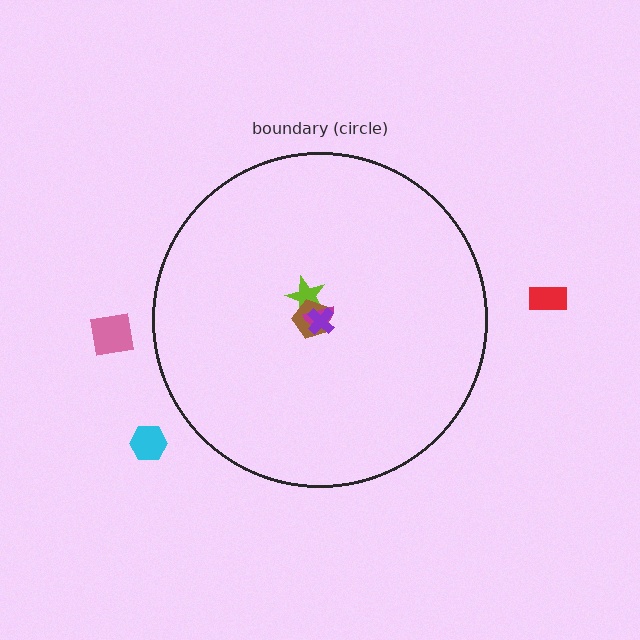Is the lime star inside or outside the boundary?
Inside.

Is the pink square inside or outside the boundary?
Outside.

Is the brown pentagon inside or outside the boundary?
Inside.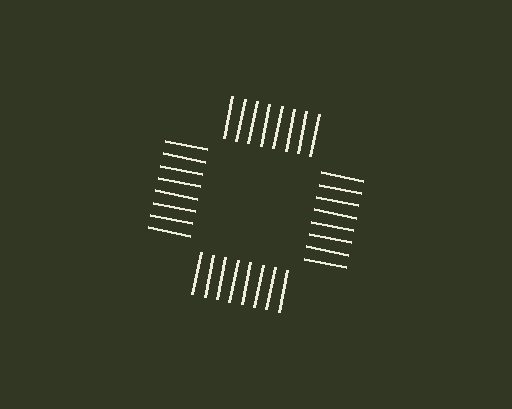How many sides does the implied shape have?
4 sides — the line-ends trace a square.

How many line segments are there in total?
32 — 8 along each of the 4 edges.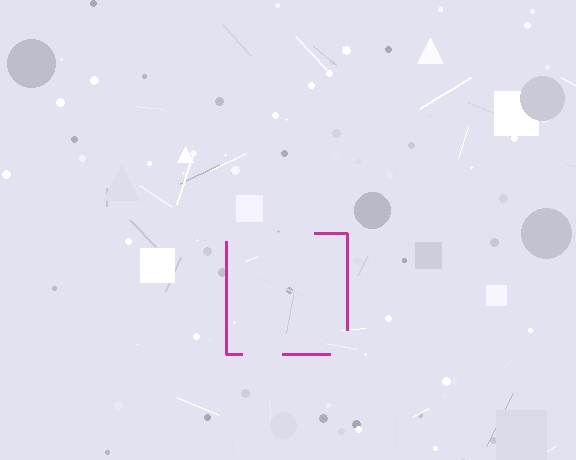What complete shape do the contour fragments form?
The contour fragments form a square.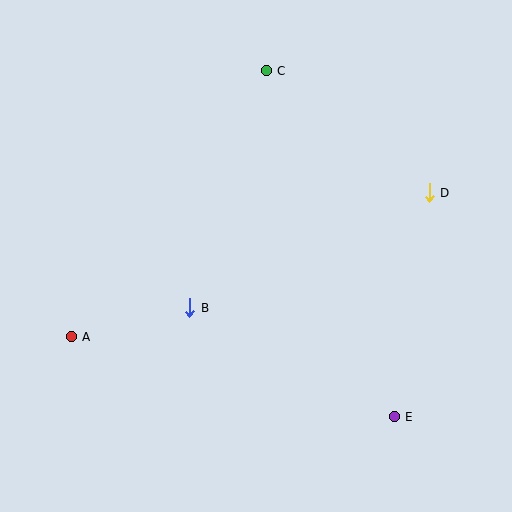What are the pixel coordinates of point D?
Point D is at (429, 193).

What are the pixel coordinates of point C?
Point C is at (266, 71).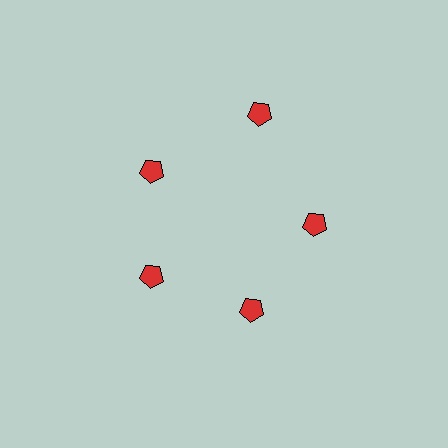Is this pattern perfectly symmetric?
No. The 5 red pentagons are arranged in a ring, but one element near the 1 o'clock position is pushed outward from the center, breaking the 5-fold rotational symmetry.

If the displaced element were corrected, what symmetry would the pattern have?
It would have 5-fold rotational symmetry — the pattern would map onto itself every 72 degrees.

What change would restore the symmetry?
The symmetry would be restored by moving it inward, back onto the ring so that all 5 pentagons sit at equal angles and equal distance from the center.